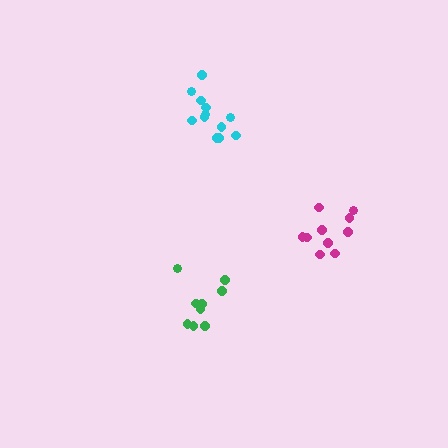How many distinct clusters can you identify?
There are 3 distinct clusters.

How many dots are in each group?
Group 1: 12 dots, Group 2: 9 dots, Group 3: 10 dots (31 total).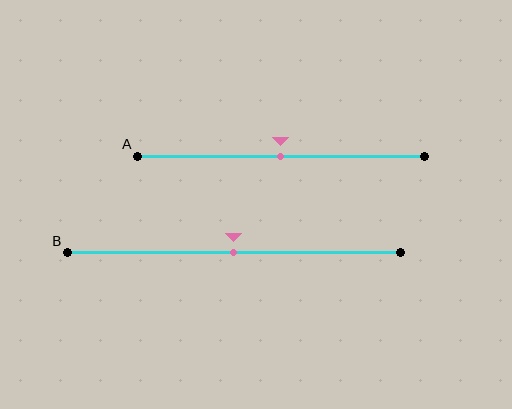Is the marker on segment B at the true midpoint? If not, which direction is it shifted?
Yes, the marker on segment B is at the true midpoint.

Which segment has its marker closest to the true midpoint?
Segment A has its marker closest to the true midpoint.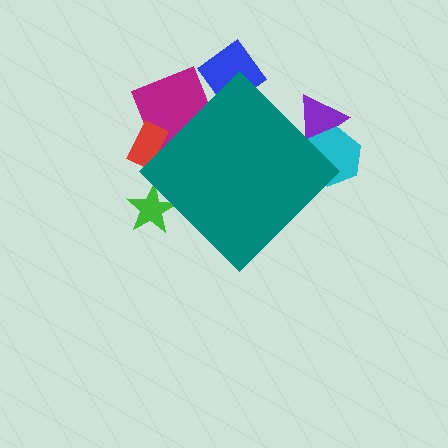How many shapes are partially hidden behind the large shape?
6 shapes are partially hidden.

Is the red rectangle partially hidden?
Yes, the red rectangle is partially hidden behind the teal diamond.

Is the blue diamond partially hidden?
Yes, the blue diamond is partially hidden behind the teal diamond.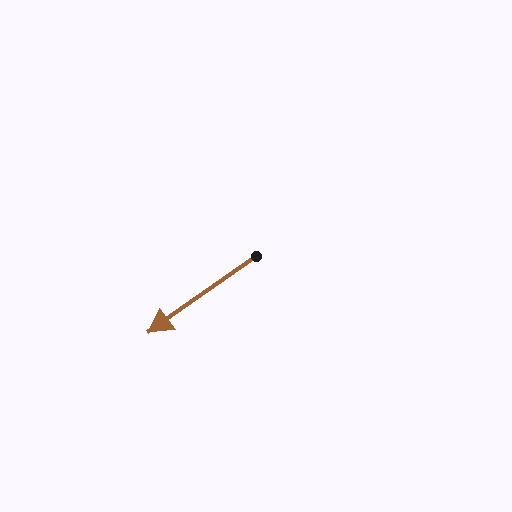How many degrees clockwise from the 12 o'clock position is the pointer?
Approximately 235 degrees.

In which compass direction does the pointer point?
Southwest.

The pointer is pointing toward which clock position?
Roughly 8 o'clock.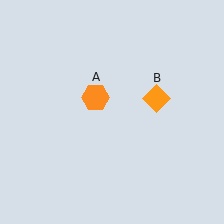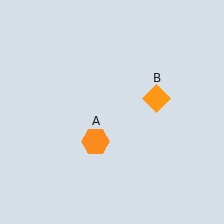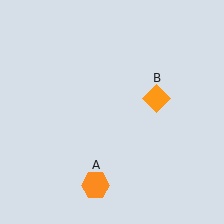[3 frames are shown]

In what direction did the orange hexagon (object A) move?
The orange hexagon (object A) moved down.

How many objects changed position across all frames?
1 object changed position: orange hexagon (object A).